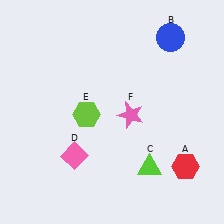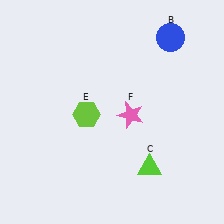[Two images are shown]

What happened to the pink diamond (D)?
The pink diamond (D) was removed in Image 2. It was in the bottom-left area of Image 1.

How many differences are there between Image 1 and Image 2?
There are 2 differences between the two images.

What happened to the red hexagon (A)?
The red hexagon (A) was removed in Image 2. It was in the bottom-right area of Image 1.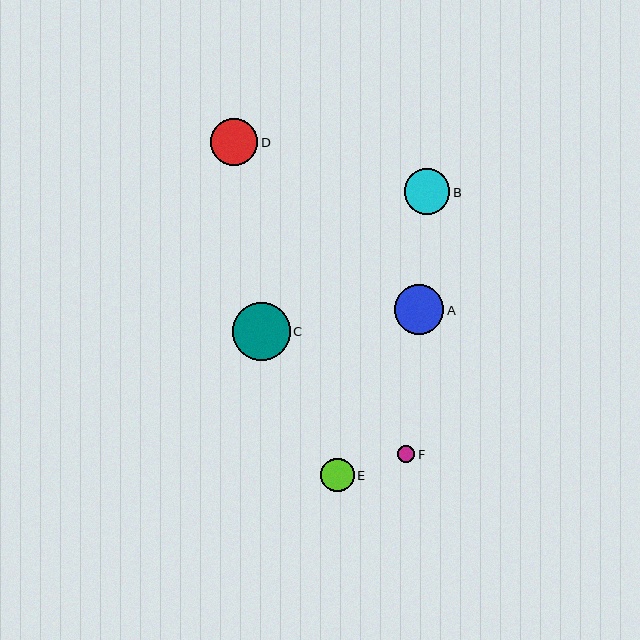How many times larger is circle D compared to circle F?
Circle D is approximately 2.8 times the size of circle F.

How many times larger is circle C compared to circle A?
Circle C is approximately 1.2 times the size of circle A.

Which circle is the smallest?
Circle F is the smallest with a size of approximately 17 pixels.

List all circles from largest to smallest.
From largest to smallest: C, A, D, B, E, F.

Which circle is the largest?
Circle C is the largest with a size of approximately 58 pixels.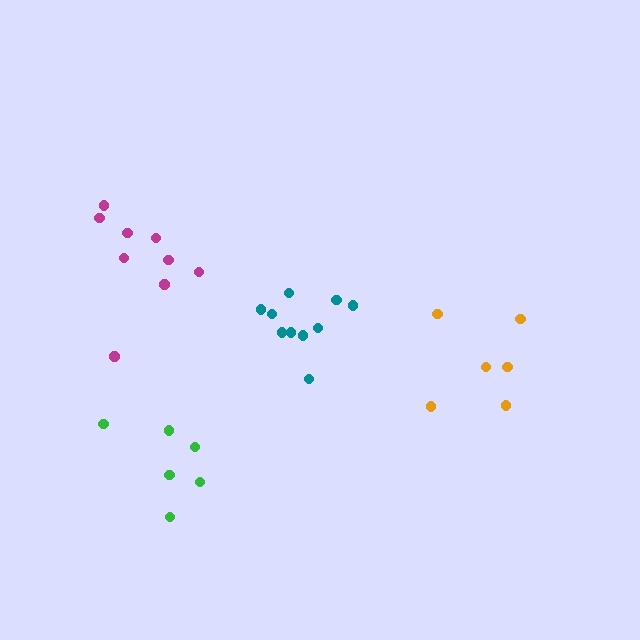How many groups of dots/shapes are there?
There are 4 groups.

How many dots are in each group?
Group 1: 10 dots, Group 2: 6 dots, Group 3: 9 dots, Group 4: 6 dots (31 total).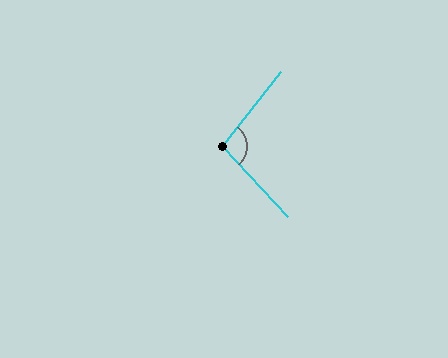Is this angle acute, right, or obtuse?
It is obtuse.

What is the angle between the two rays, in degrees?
Approximately 99 degrees.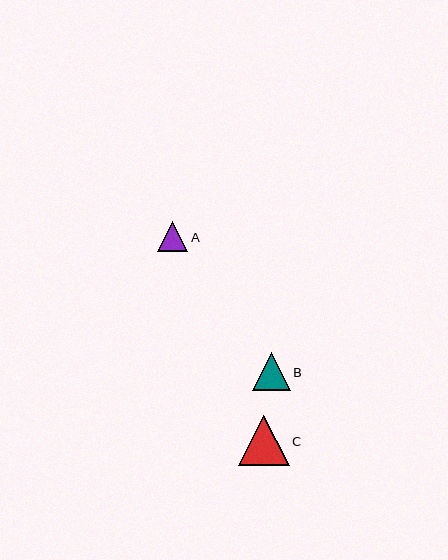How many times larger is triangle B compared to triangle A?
Triangle B is approximately 1.2 times the size of triangle A.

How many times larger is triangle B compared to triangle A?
Triangle B is approximately 1.2 times the size of triangle A.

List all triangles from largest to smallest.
From largest to smallest: C, B, A.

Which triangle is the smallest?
Triangle A is the smallest with a size of approximately 30 pixels.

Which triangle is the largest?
Triangle C is the largest with a size of approximately 51 pixels.